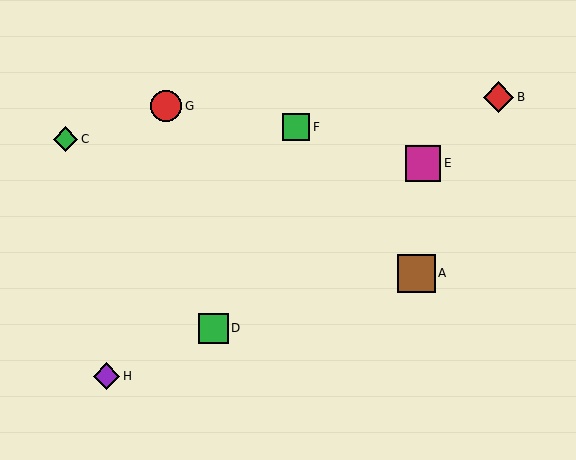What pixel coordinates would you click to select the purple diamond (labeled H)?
Click at (106, 376) to select the purple diamond H.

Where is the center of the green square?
The center of the green square is at (213, 328).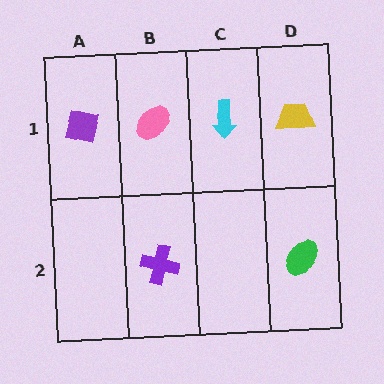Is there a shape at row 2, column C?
No, that cell is empty.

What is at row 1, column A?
A purple square.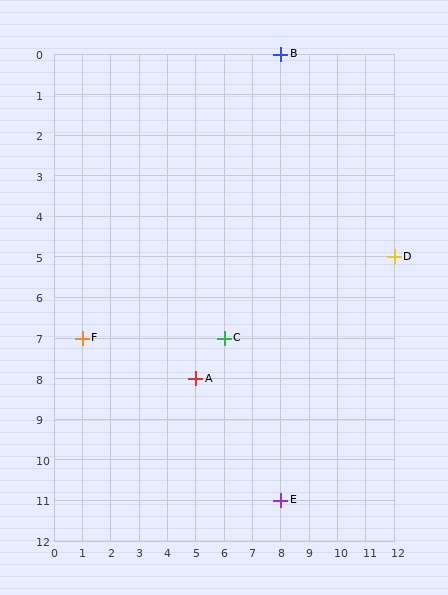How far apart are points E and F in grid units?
Points E and F are 7 columns and 4 rows apart (about 8.1 grid units diagonally).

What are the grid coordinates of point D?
Point D is at grid coordinates (12, 5).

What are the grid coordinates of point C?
Point C is at grid coordinates (6, 7).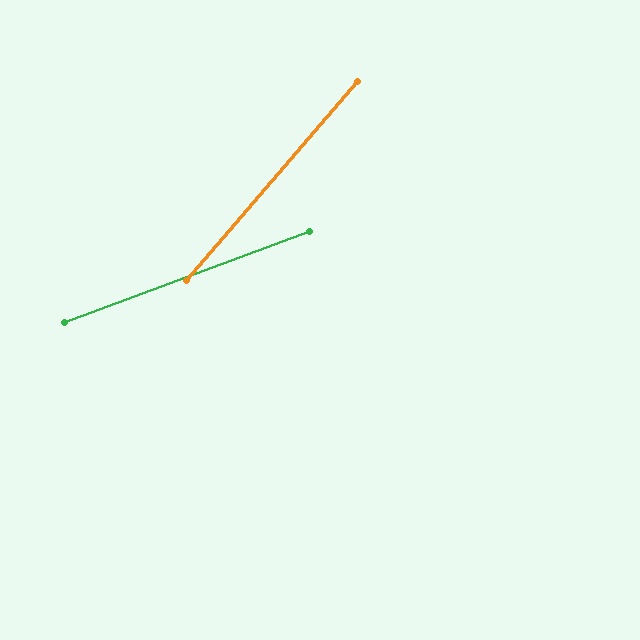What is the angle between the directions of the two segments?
Approximately 29 degrees.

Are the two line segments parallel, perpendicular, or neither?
Neither parallel nor perpendicular — they differ by about 29°.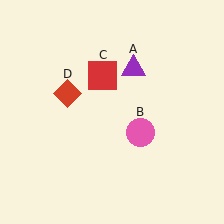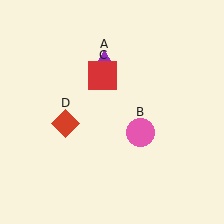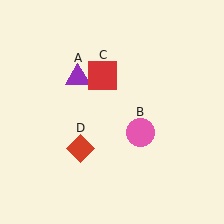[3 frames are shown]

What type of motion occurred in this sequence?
The purple triangle (object A), red diamond (object D) rotated counterclockwise around the center of the scene.